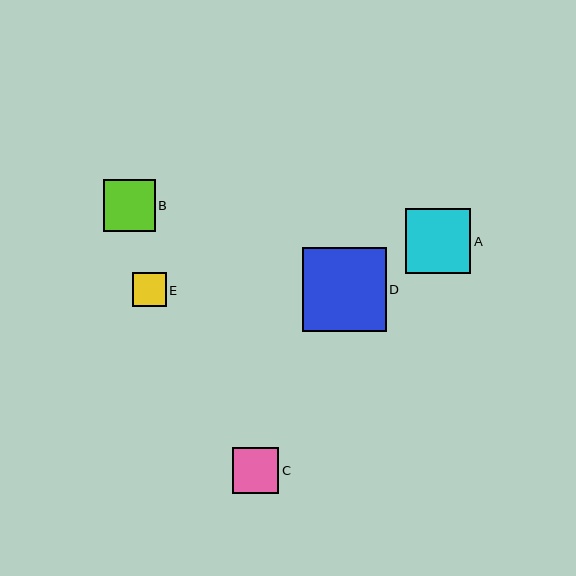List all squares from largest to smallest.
From largest to smallest: D, A, B, C, E.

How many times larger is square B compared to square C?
Square B is approximately 1.1 times the size of square C.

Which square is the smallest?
Square E is the smallest with a size of approximately 34 pixels.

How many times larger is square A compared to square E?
Square A is approximately 1.9 times the size of square E.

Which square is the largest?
Square D is the largest with a size of approximately 84 pixels.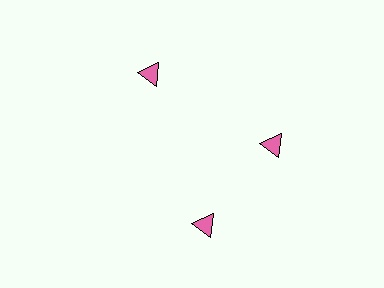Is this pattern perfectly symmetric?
No. The 3 pink triangles are arranged in a ring, but one element near the 7 o'clock position is rotated out of alignment along the ring, breaking the 3-fold rotational symmetry.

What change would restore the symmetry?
The symmetry would be restored by rotating it back into even spacing with its neighbors so that all 3 triangles sit at equal angles and equal distance from the center.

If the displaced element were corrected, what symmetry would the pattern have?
It would have 3-fold rotational symmetry — the pattern would map onto itself every 120 degrees.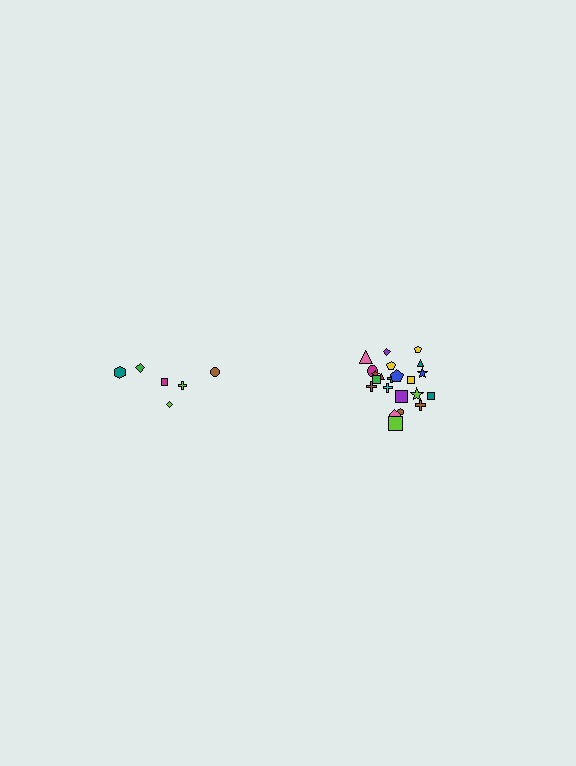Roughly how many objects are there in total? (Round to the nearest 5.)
Roughly 30 objects in total.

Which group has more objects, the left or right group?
The right group.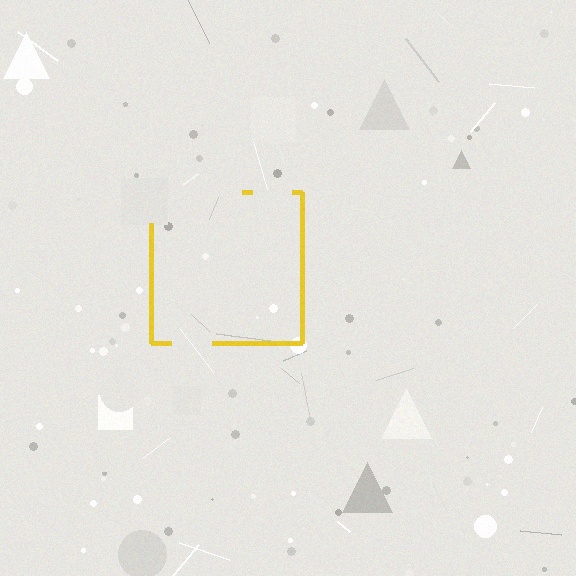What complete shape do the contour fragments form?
The contour fragments form a square.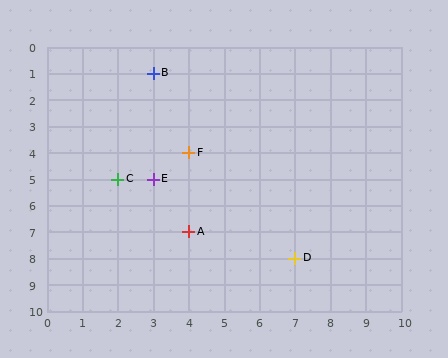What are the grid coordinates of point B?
Point B is at grid coordinates (3, 1).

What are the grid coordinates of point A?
Point A is at grid coordinates (4, 7).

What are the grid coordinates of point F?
Point F is at grid coordinates (4, 4).